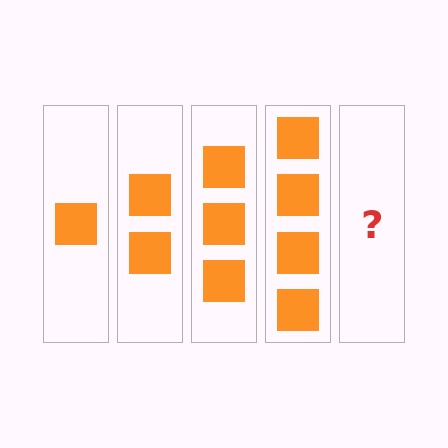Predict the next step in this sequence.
The next step is 5 squares.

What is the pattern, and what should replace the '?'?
The pattern is that each step adds one more square. The '?' should be 5 squares.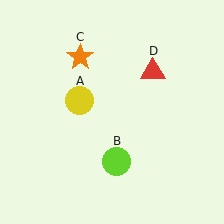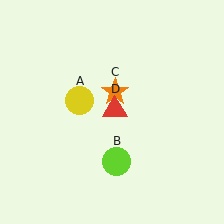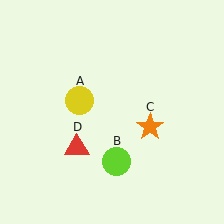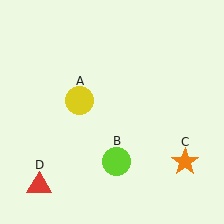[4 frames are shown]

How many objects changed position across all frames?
2 objects changed position: orange star (object C), red triangle (object D).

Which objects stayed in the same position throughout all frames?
Yellow circle (object A) and lime circle (object B) remained stationary.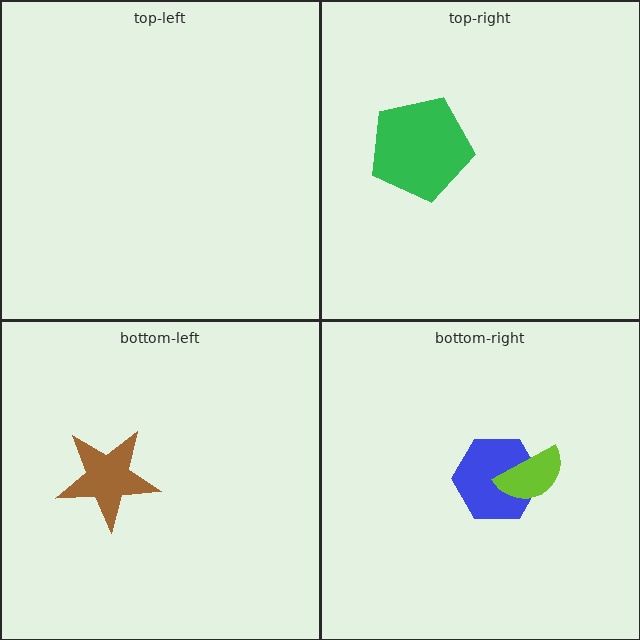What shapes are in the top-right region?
The green pentagon.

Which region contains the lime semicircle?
The bottom-right region.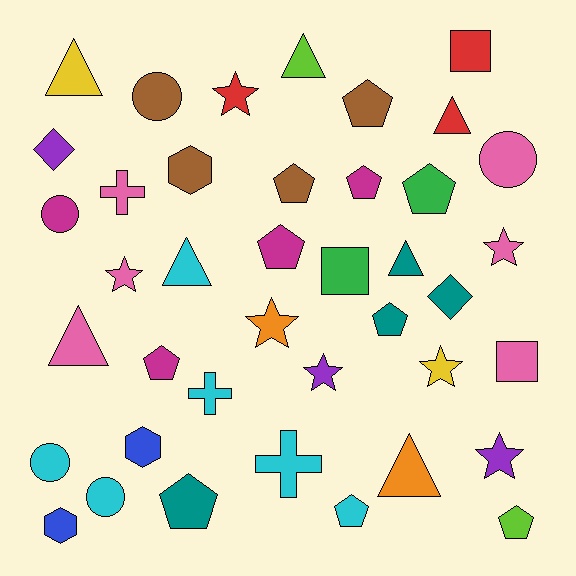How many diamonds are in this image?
There are 2 diamonds.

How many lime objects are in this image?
There are 2 lime objects.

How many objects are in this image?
There are 40 objects.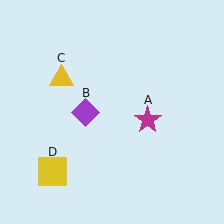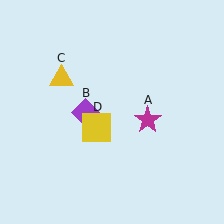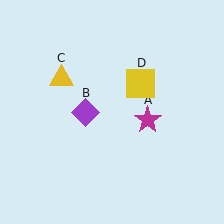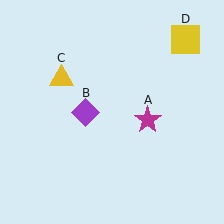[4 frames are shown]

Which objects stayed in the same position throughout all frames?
Magenta star (object A) and purple diamond (object B) and yellow triangle (object C) remained stationary.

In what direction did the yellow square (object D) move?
The yellow square (object D) moved up and to the right.